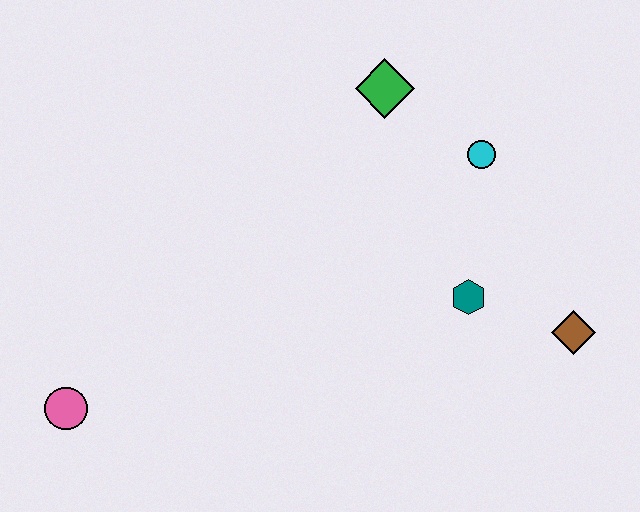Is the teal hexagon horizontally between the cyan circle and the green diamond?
Yes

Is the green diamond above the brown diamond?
Yes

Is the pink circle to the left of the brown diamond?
Yes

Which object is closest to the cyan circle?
The green diamond is closest to the cyan circle.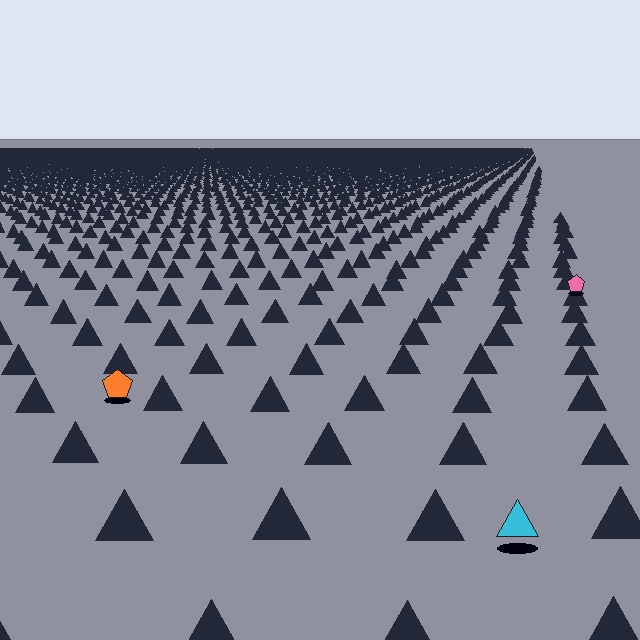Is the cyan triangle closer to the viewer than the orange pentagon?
Yes. The cyan triangle is closer — you can tell from the texture gradient: the ground texture is coarser near it.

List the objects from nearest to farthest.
From nearest to farthest: the cyan triangle, the orange pentagon, the pink pentagon.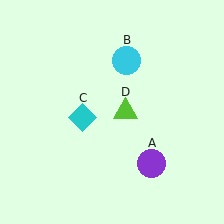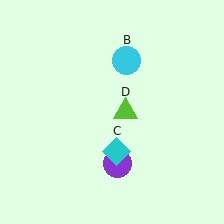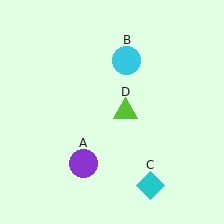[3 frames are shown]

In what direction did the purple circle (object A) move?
The purple circle (object A) moved left.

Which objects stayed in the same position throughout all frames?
Cyan circle (object B) and lime triangle (object D) remained stationary.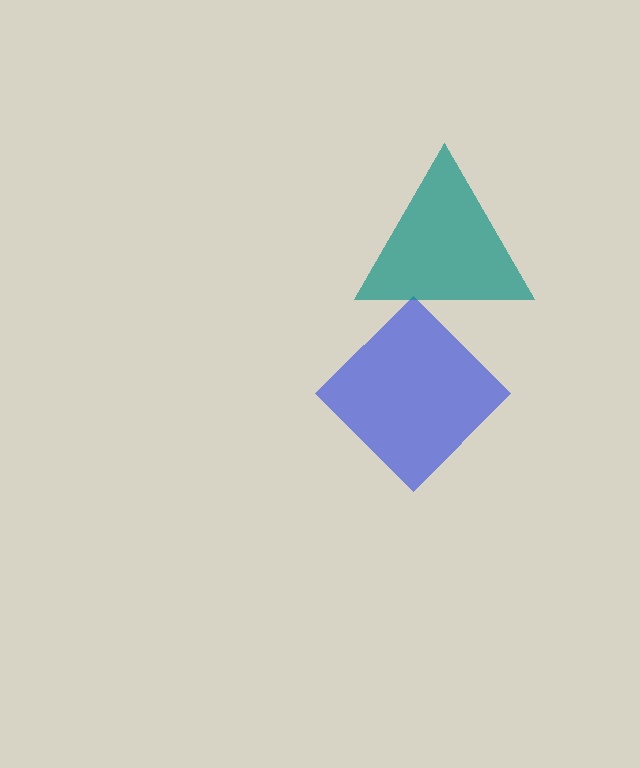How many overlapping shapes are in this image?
There are 2 overlapping shapes in the image.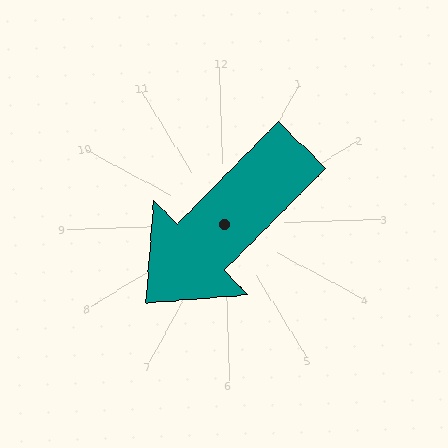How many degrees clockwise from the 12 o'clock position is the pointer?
Approximately 226 degrees.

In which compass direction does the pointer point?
Southwest.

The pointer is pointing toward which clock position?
Roughly 8 o'clock.